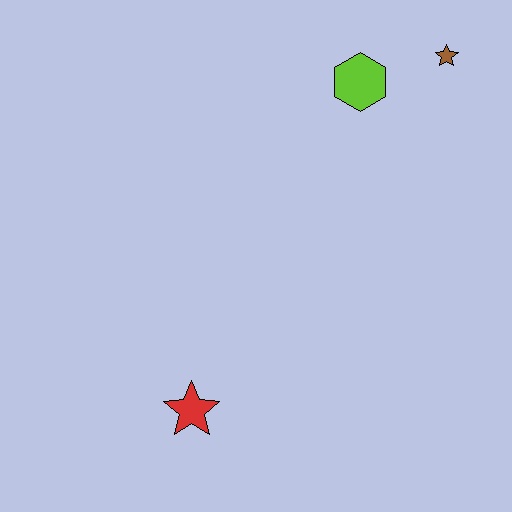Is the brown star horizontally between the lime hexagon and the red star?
No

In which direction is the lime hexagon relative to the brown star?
The lime hexagon is to the left of the brown star.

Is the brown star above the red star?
Yes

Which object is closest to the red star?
The lime hexagon is closest to the red star.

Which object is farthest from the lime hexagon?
The red star is farthest from the lime hexagon.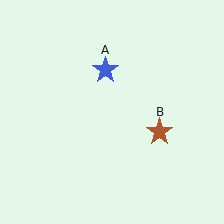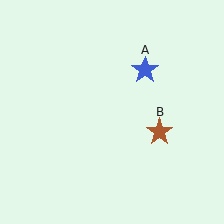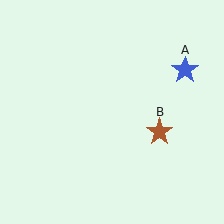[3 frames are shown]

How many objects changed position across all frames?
1 object changed position: blue star (object A).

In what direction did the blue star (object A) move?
The blue star (object A) moved right.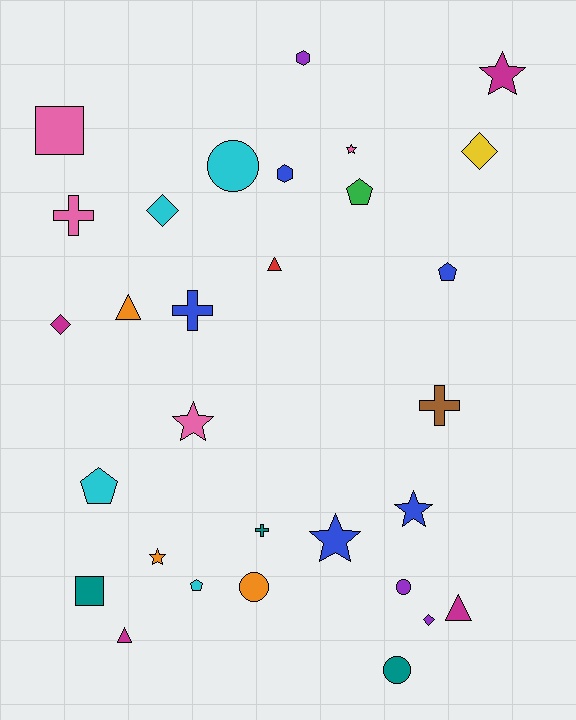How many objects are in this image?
There are 30 objects.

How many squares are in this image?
There are 2 squares.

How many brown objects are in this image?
There is 1 brown object.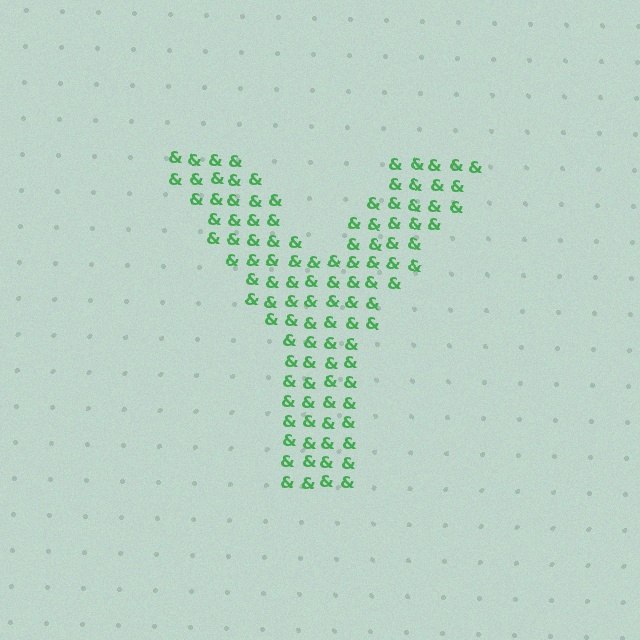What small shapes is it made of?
It is made of small ampersands.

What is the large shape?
The large shape is the letter Y.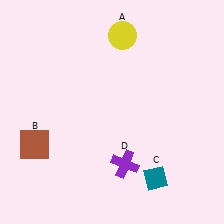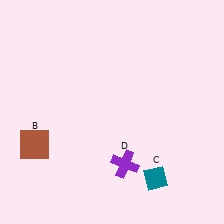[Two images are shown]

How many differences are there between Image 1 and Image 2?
There is 1 difference between the two images.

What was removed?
The yellow circle (A) was removed in Image 2.